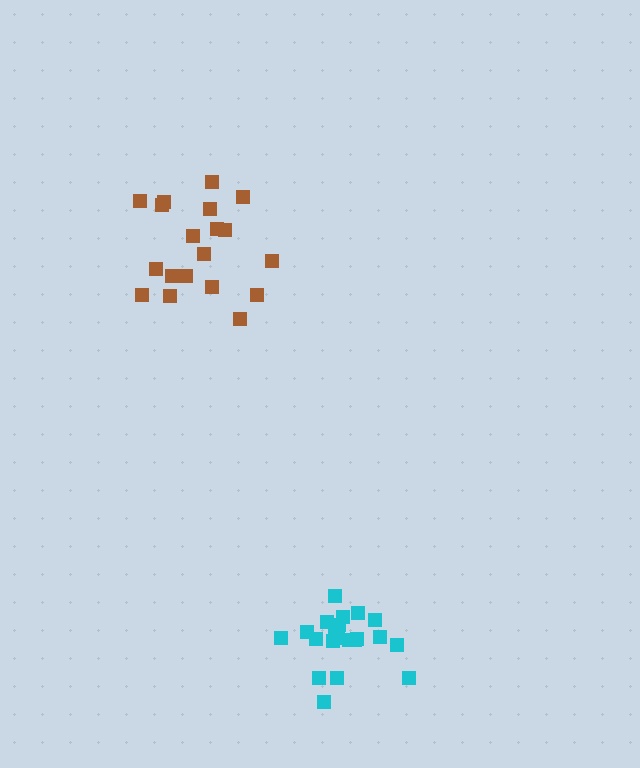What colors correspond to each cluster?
The clusters are colored: cyan, brown.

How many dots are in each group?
Group 1: 21 dots, Group 2: 19 dots (40 total).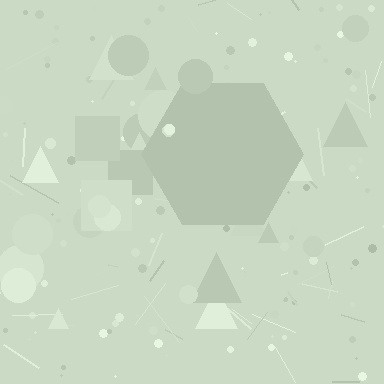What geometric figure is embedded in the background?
A hexagon is embedded in the background.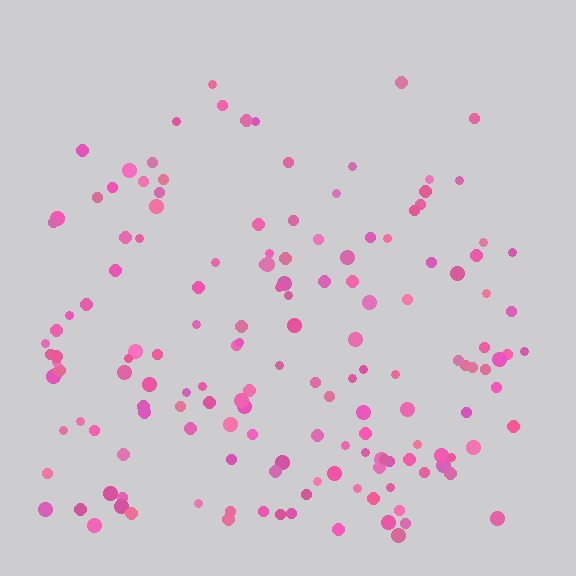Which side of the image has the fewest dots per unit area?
The top.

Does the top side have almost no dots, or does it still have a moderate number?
Still a moderate number, just noticeably fewer than the bottom.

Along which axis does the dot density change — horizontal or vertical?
Vertical.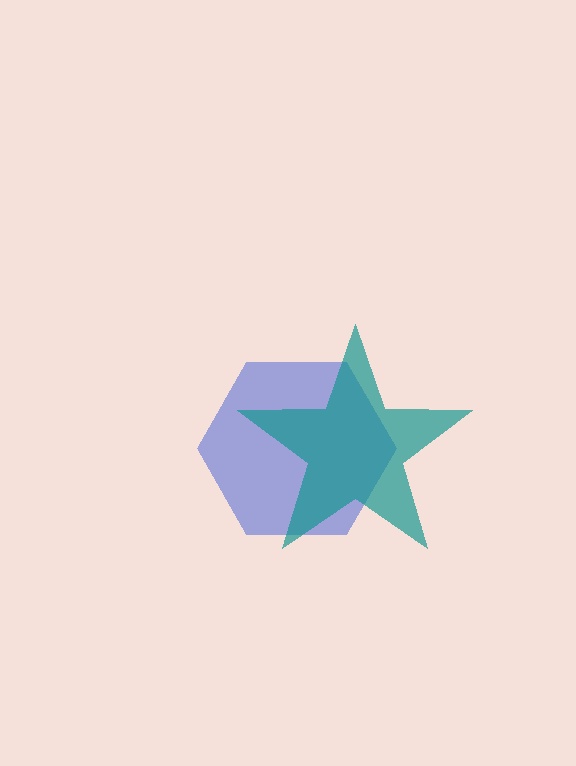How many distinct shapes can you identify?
There are 2 distinct shapes: a blue hexagon, a teal star.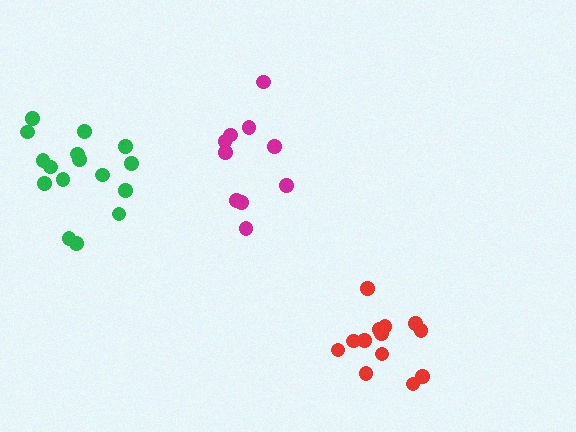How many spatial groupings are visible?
There are 3 spatial groupings.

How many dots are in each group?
Group 1: 16 dots, Group 2: 10 dots, Group 3: 13 dots (39 total).